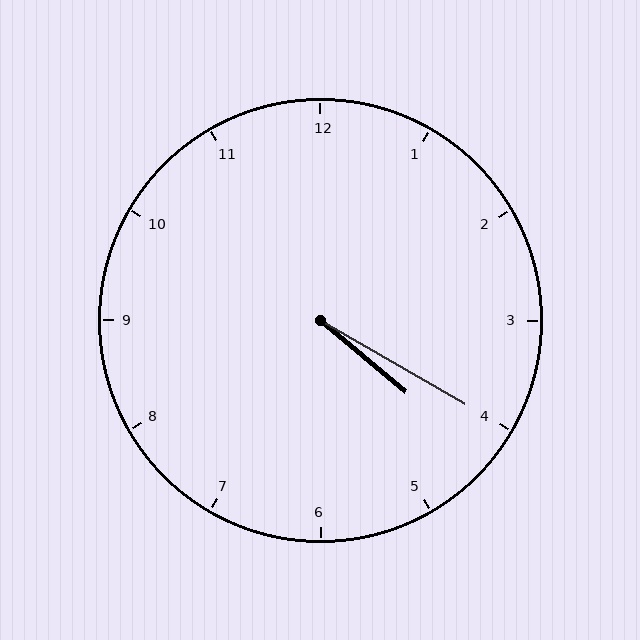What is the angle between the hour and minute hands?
Approximately 10 degrees.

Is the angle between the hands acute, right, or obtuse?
It is acute.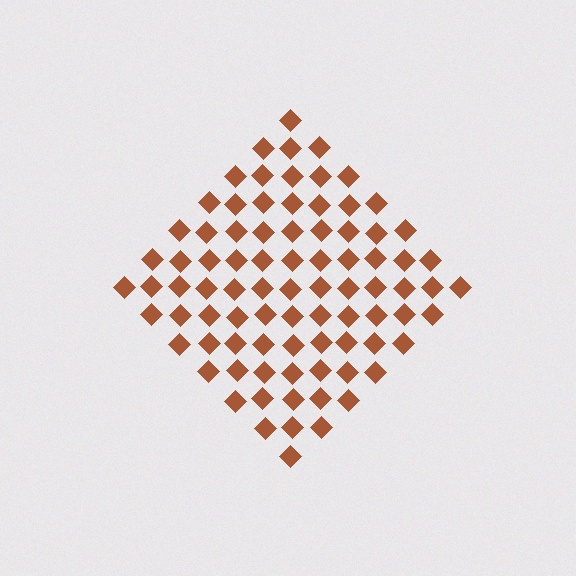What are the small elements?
The small elements are diamonds.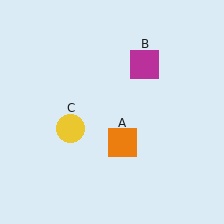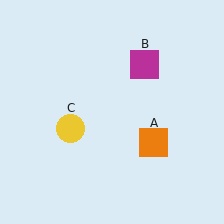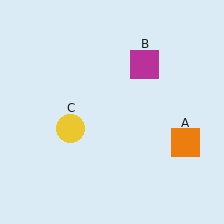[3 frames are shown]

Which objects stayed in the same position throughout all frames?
Magenta square (object B) and yellow circle (object C) remained stationary.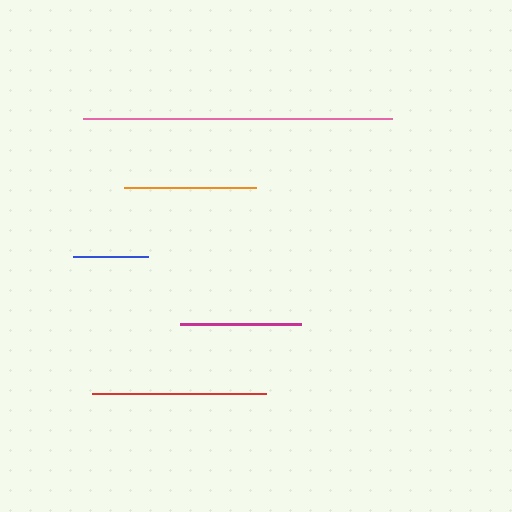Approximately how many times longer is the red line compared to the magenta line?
The red line is approximately 1.4 times the length of the magenta line.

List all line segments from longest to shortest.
From longest to shortest: pink, red, orange, magenta, blue.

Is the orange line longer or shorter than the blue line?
The orange line is longer than the blue line.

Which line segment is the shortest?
The blue line is the shortest at approximately 75 pixels.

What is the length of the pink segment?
The pink segment is approximately 309 pixels long.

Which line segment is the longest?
The pink line is the longest at approximately 309 pixels.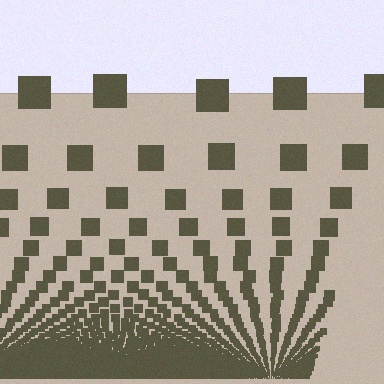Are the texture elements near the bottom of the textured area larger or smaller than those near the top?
Smaller. The gradient is inverted — elements near the bottom are smaller and denser.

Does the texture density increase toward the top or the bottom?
Density increases toward the bottom.